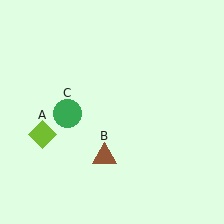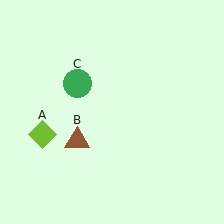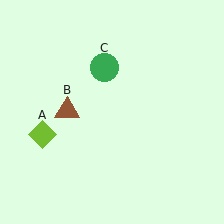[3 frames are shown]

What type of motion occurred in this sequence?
The brown triangle (object B), green circle (object C) rotated clockwise around the center of the scene.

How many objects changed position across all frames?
2 objects changed position: brown triangle (object B), green circle (object C).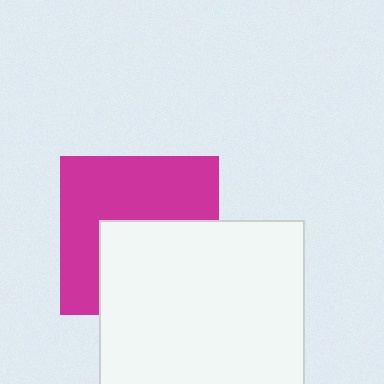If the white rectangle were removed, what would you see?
You would see the complete magenta square.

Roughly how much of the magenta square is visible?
About half of it is visible (roughly 55%).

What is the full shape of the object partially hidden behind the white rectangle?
The partially hidden object is a magenta square.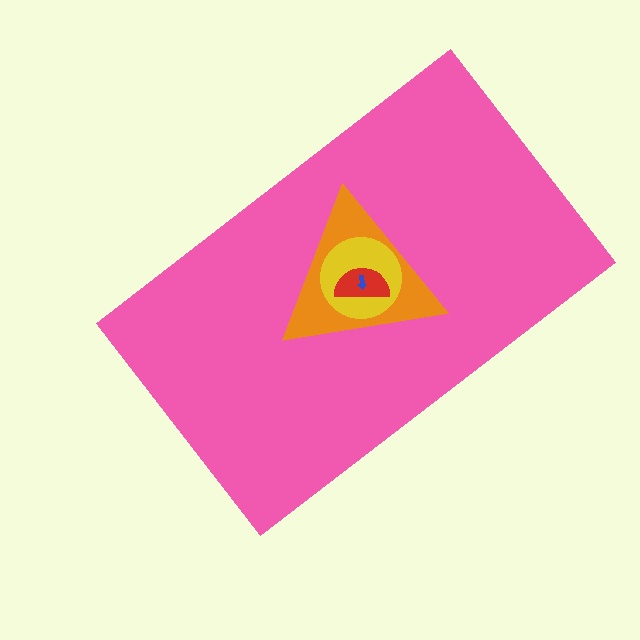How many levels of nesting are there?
5.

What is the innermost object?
The blue arrow.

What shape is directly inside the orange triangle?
The yellow circle.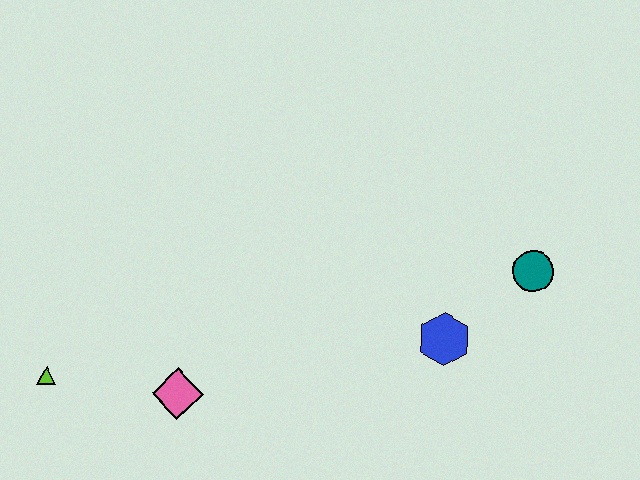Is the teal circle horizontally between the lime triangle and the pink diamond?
No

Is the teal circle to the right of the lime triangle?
Yes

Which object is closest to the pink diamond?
The lime triangle is closest to the pink diamond.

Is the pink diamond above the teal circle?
No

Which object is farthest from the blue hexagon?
The lime triangle is farthest from the blue hexagon.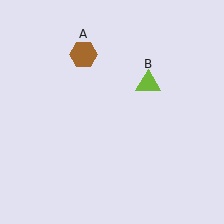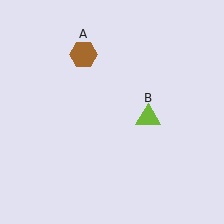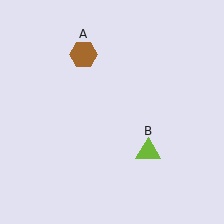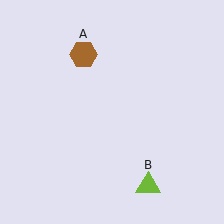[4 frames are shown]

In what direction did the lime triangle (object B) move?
The lime triangle (object B) moved down.